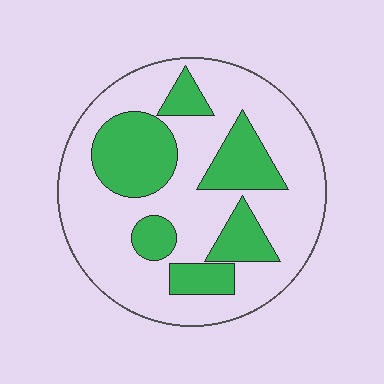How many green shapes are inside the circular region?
6.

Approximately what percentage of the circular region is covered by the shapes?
Approximately 30%.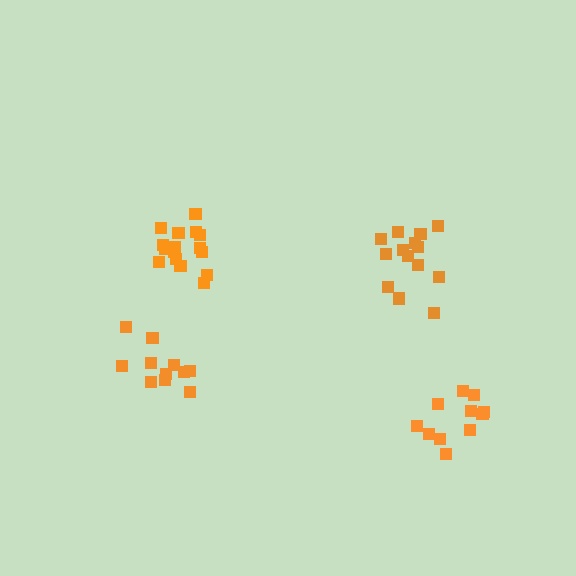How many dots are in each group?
Group 1: 17 dots, Group 2: 14 dots, Group 3: 11 dots, Group 4: 11 dots (53 total).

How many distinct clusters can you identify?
There are 4 distinct clusters.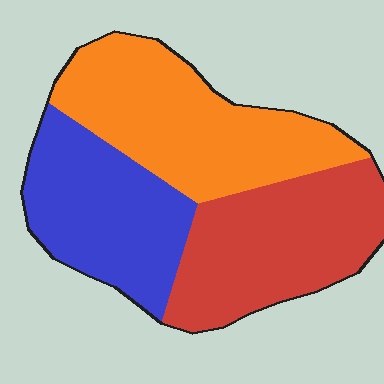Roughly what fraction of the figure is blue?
Blue covers 29% of the figure.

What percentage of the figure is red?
Red takes up about one third (1/3) of the figure.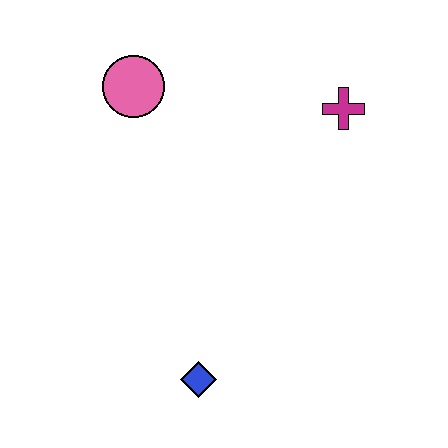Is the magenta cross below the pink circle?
Yes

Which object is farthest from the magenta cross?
The blue diamond is farthest from the magenta cross.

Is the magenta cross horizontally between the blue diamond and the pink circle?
No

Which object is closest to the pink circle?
The magenta cross is closest to the pink circle.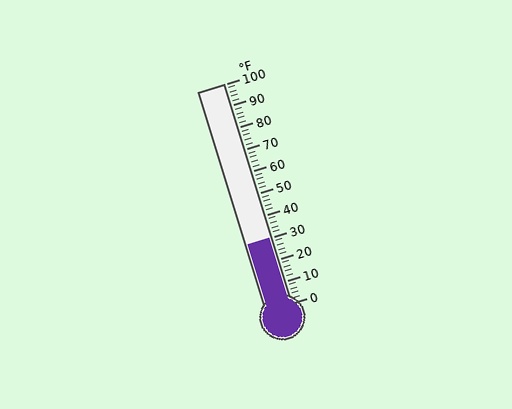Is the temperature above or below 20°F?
The temperature is above 20°F.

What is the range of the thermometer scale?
The thermometer scale ranges from 0°F to 100°F.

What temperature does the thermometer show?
The thermometer shows approximately 30°F.